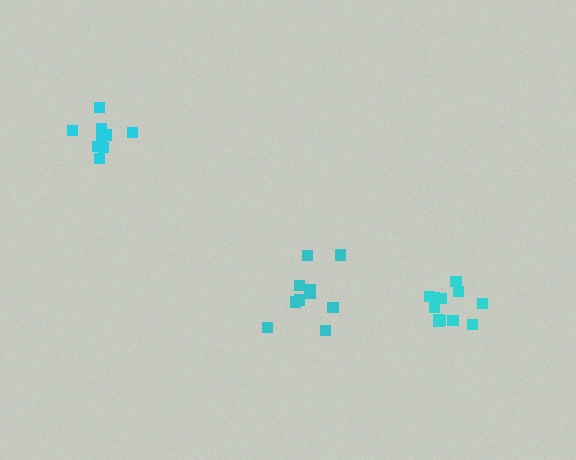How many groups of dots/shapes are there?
There are 3 groups.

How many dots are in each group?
Group 1: 12 dots, Group 2: 10 dots, Group 3: 9 dots (31 total).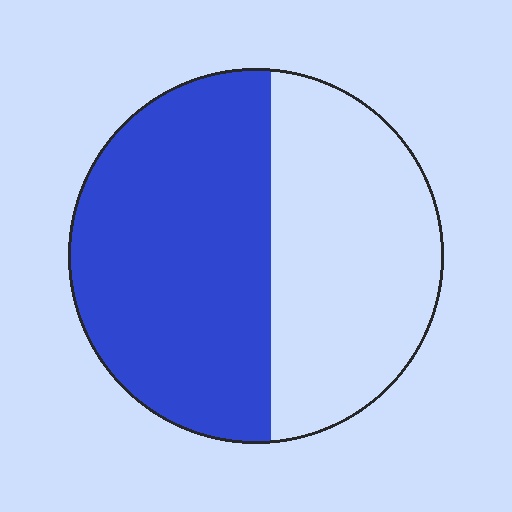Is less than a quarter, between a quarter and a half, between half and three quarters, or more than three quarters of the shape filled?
Between half and three quarters.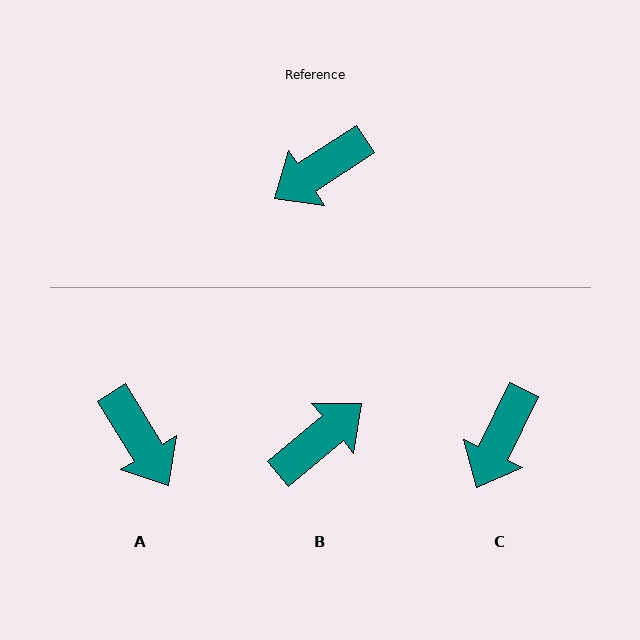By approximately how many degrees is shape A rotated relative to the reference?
Approximately 89 degrees counter-clockwise.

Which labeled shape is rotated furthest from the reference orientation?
B, about 173 degrees away.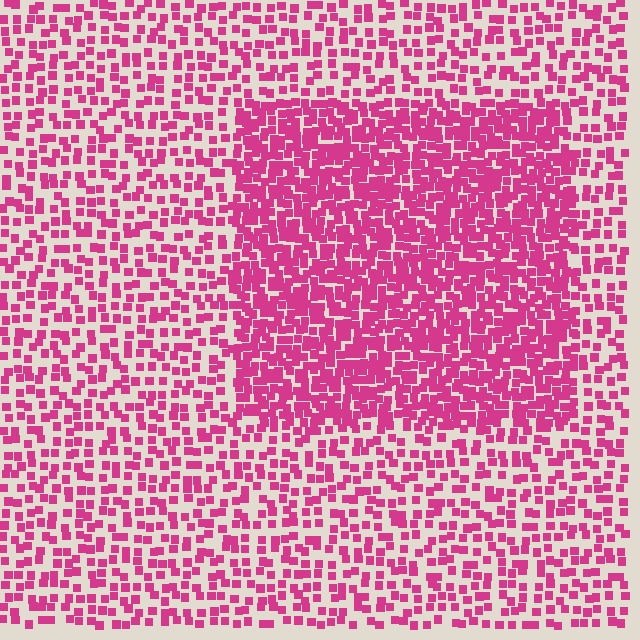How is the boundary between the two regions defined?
The boundary is defined by a change in element density (approximately 2.1x ratio). All elements are the same color, size, and shape.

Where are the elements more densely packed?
The elements are more densely packed inside the rectangle boundary.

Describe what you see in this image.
The image contains small magenta elements arranged at two different densities. A rectangle-shaped region is visible where the elements are more densely packed than the surrounding area.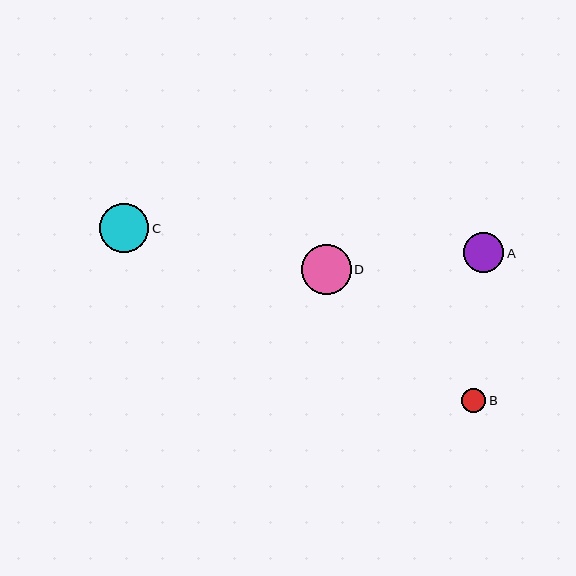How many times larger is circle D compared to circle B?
Circle D is approximately 2.1 times the size of circle B.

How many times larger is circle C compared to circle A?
Circle C is approximately 1.2 times the size of circle A.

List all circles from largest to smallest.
From largest to smallest: D, C, A, B.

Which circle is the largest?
Circle D is the largest with a size of approximately 50 pixels.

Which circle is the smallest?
Circle B is the smallest with a size of approximately 24 pixels.